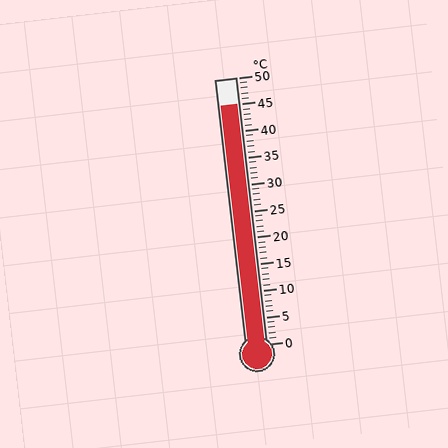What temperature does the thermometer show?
The thermometer shows approximately 45°C.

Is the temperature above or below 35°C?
The temperature is above 35°C.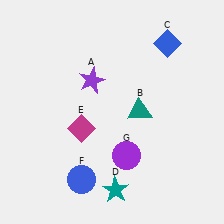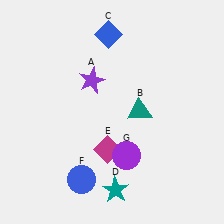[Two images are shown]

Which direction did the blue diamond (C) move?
The blue diamond (C) moved left.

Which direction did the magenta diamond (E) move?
The magenta diamond (E) moved right.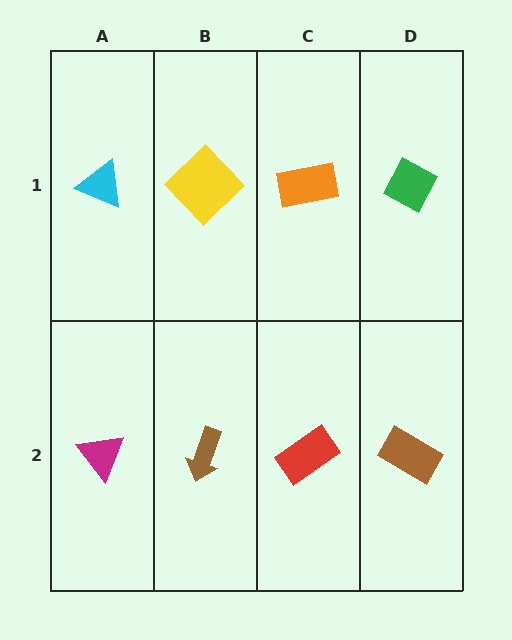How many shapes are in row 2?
4 shapes.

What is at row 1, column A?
A cyan triangle.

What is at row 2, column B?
A brown arrow.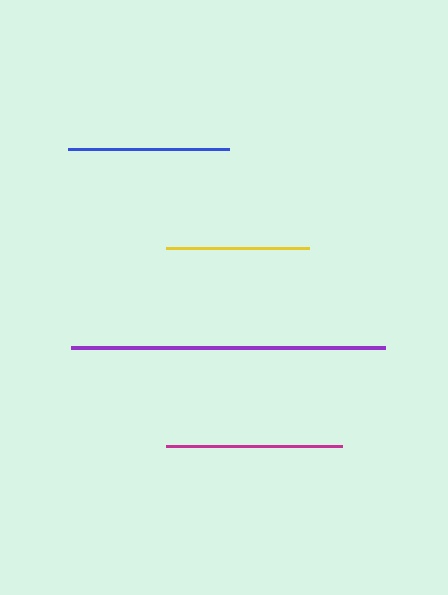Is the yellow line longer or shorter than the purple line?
The purple line is longer than the yellow line.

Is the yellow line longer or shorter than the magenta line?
The magenta line is longer than the yellow line.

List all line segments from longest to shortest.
From longest to shortest: purple, magenta, blue, yellow.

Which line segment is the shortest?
The yellow line is the shortest at approximately 143 pixels.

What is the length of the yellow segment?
The yellow segment is approximately 143 pixels long.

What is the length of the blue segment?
The blue segment is approximately 161 pixels long.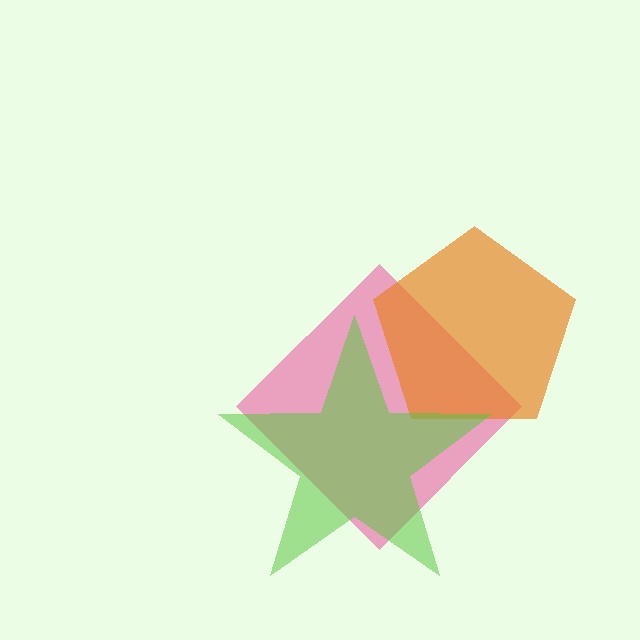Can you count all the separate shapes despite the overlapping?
Yes, there are 3 separate shapes.